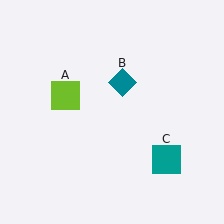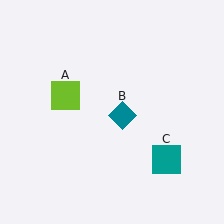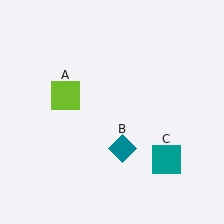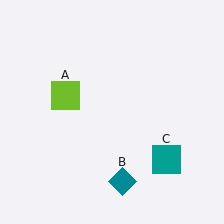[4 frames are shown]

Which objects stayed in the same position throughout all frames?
Lime square (object A) and teal square (object C) remained stationary.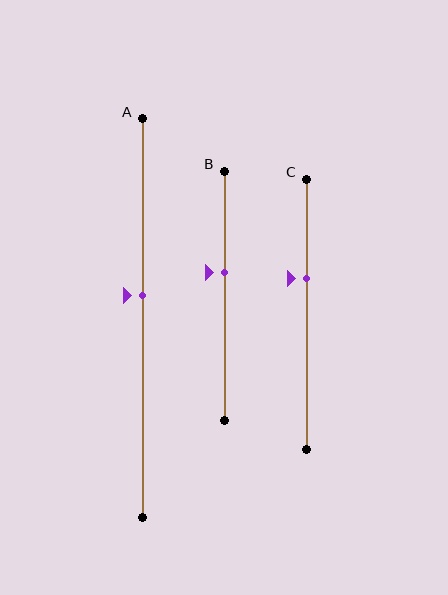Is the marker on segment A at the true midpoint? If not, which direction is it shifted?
No, the marker on segment A is shifted upward by about 6% of the segment length.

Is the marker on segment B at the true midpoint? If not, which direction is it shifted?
No, the marker on segment B is shifted upward by about 9% of the segment length.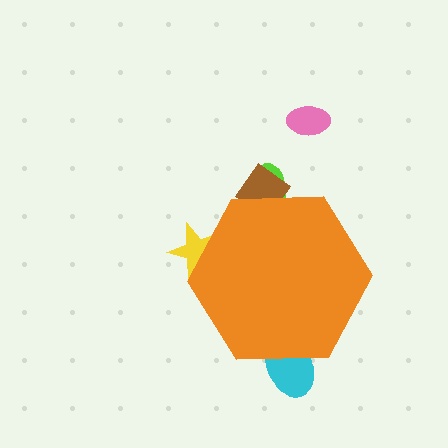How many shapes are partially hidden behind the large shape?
4 shapes are partially hidden.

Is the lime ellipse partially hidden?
Yes, the lime ellipse is partially hidden behind the orange hexagon.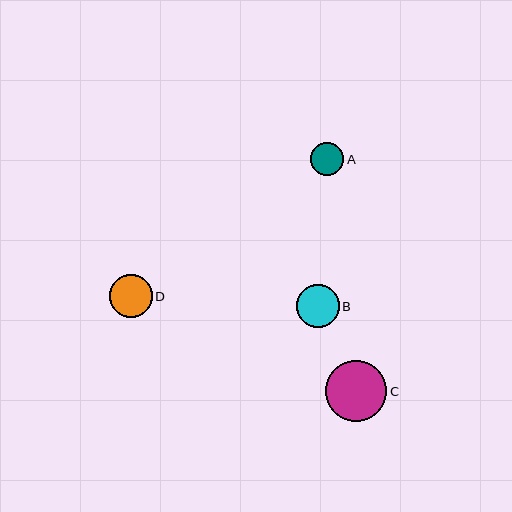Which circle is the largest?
Circle C is the largest with a size of approximately 61 pixels.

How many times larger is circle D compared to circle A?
Circle D is approximately 1.3 times the size of circle A.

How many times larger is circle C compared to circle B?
Circle C is approximately 1.4 times the size of circle B.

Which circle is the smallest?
Circle A is the smallest with a size of approximately 34 pixels.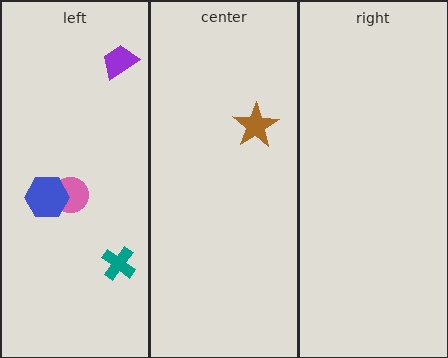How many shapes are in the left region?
4.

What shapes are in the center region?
The brown star.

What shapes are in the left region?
The teal cross, the purple trapezoid, the pink circle, the blue hexagon.